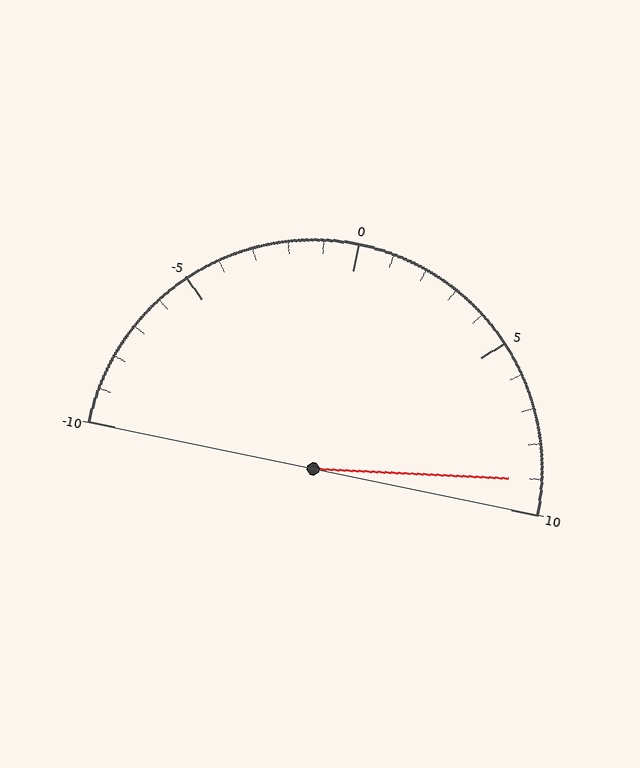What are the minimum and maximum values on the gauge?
The gauge ranges from -10 to 10.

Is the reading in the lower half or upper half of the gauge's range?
The reading is in the upper half of the range (-10 to 10).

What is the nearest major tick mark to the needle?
The nearest major tick mark is 10.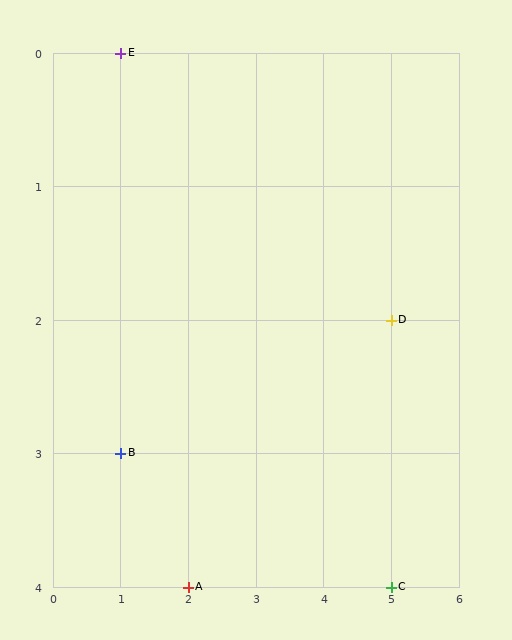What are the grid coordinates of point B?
Point B is at grid coordinates (1, 3).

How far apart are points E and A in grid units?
Points E and A are 1 column and 4 rows apart (about 4.1 grid units diagonally).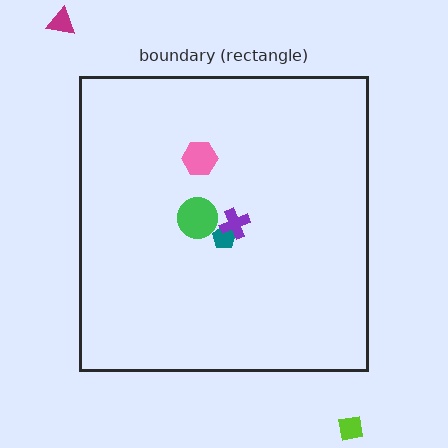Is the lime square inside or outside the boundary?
Outside.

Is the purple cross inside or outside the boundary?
Inside.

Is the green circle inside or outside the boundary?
Inside.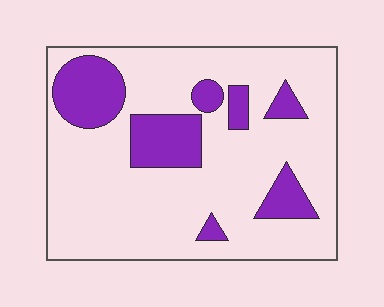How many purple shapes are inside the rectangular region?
7.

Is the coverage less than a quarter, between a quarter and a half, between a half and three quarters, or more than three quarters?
Less than a quarter.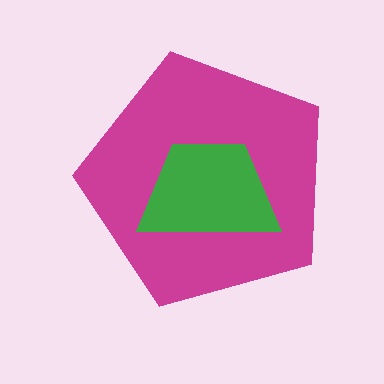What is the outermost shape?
The magenta pentagon.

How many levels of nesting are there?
2.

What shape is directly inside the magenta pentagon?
The green trapezoid.